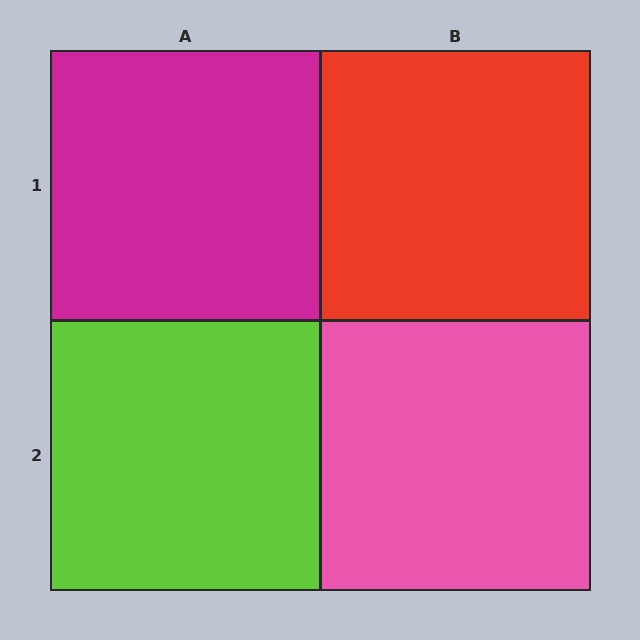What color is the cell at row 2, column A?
Lime.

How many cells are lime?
1 cell is lime.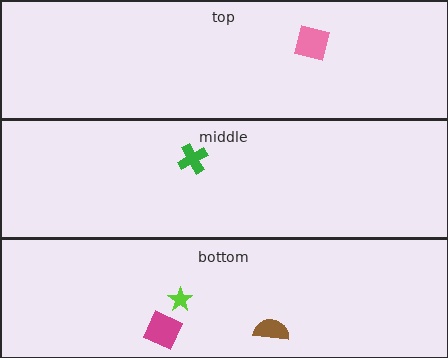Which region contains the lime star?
The bottom region.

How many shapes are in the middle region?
1.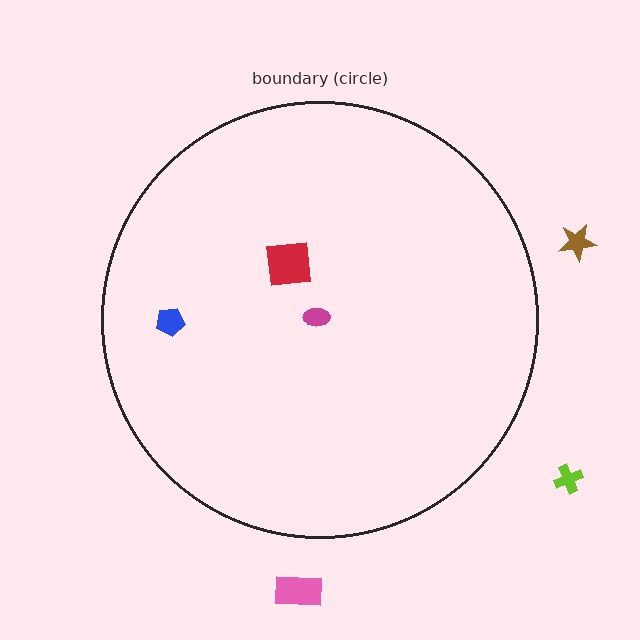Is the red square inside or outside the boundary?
Inside.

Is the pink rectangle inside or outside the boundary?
Outside.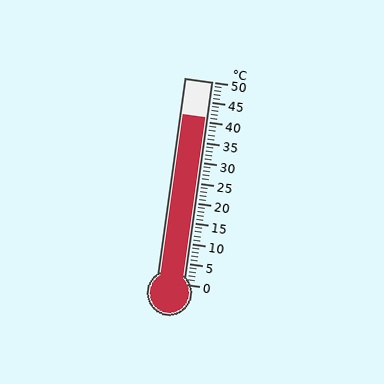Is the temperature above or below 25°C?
The temperature is above 25°C.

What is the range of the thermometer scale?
The thermometer scale ranges from 0°C to 50°C.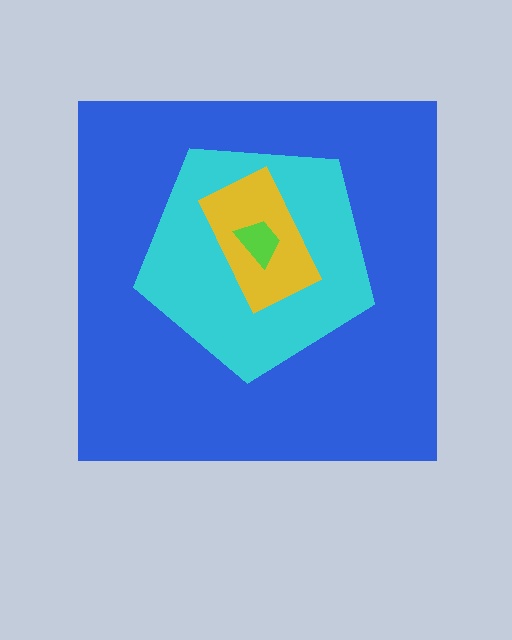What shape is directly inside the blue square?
The cyan pentagon.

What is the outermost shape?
The blue square.